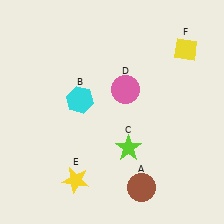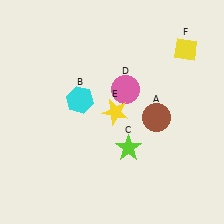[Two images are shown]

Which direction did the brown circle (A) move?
The brown circle (A) moved up.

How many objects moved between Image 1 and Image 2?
2 objects moved between the two images.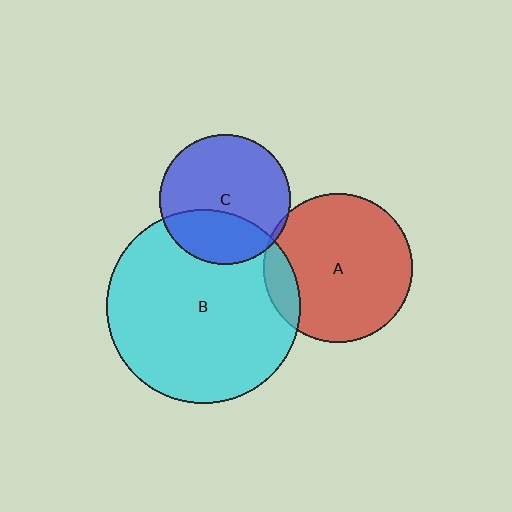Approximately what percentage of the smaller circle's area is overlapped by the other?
Approximately 30%.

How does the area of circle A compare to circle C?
Approximately 1.3 times.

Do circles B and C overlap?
Yes.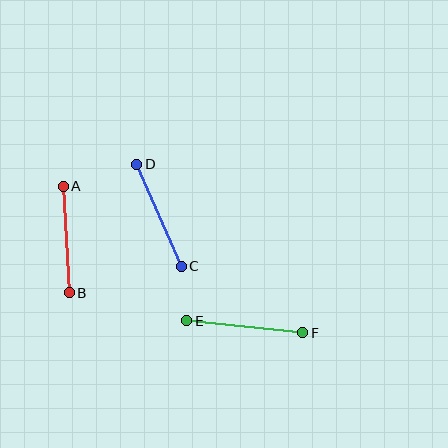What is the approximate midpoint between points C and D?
The midpoint is at approximately (159, 215) pixels.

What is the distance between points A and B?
The distance is approximately 107 pixels.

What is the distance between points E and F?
The distance is approximately 116 pixels.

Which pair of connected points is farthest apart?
Points E and F are farthest apart.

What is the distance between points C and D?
The distance is approximately 111 pixels.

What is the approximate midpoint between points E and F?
The midpoint is at approximately (245, 327) pixels.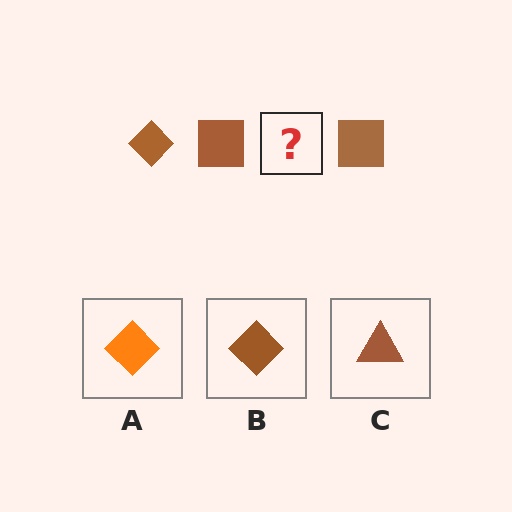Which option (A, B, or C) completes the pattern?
B.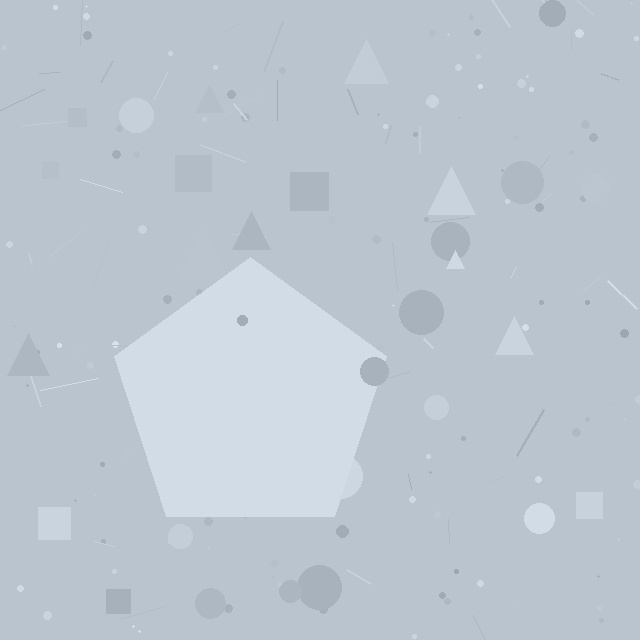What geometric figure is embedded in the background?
A pentagon is embedded in the background.